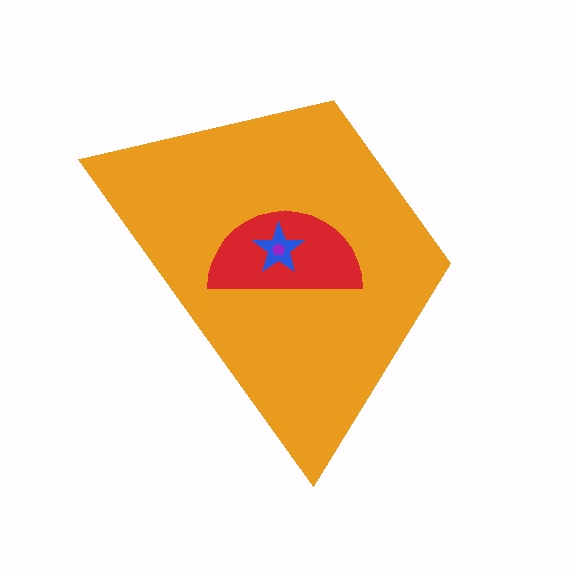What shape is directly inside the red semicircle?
The blue star.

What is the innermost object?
The purple pentagon.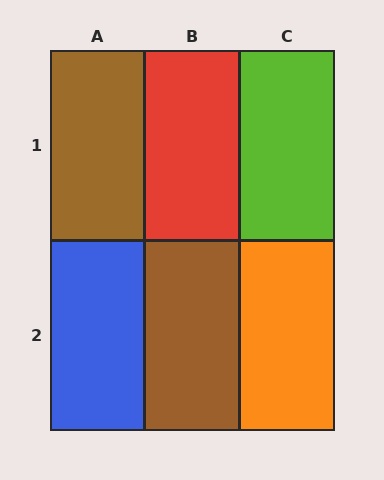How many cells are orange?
1 cell is orange.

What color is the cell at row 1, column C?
Lime.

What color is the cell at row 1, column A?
Brown.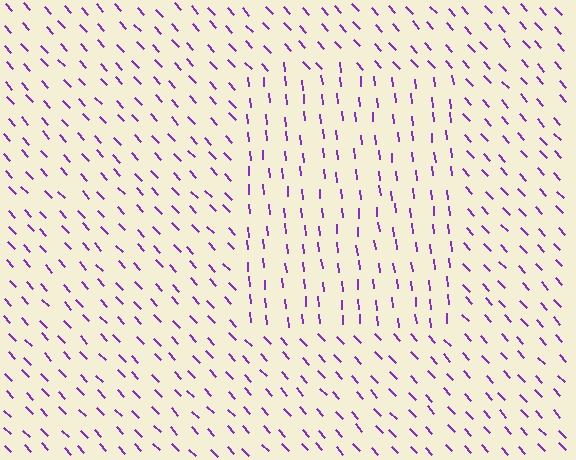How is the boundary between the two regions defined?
The boundary is defined purely by a change in line orientation (approximately 37 degrees difference). All lines are the same color and thickness.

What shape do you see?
I see a rectangle.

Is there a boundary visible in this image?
Yes, there is a texture boundary formed by a change in line orientation.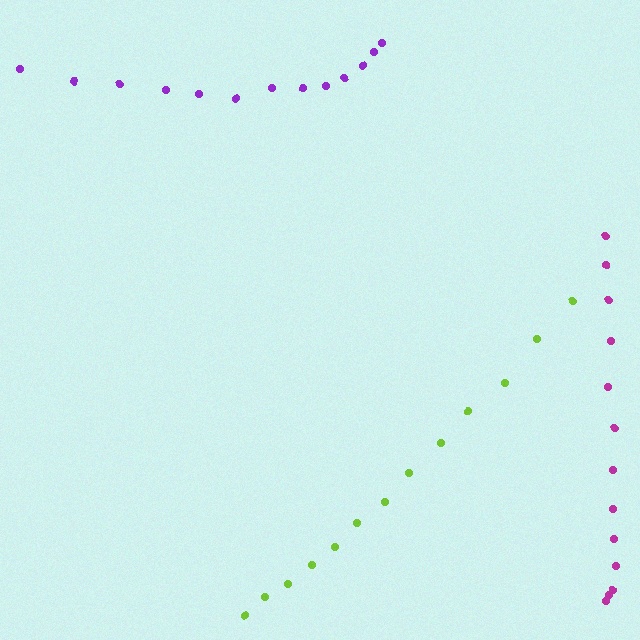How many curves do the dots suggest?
There are 3 distinct paths.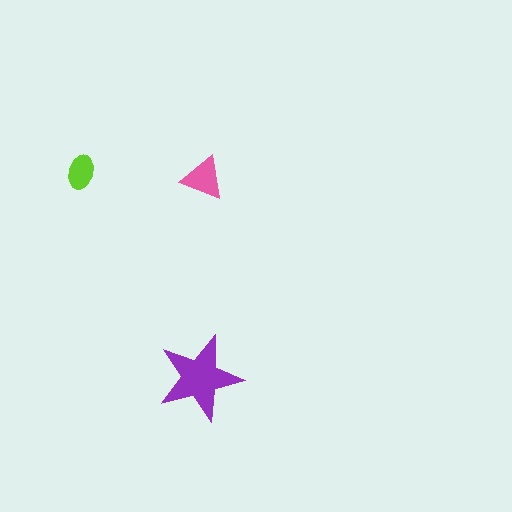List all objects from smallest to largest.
The lime ellipse, the pink triangle, the purple star.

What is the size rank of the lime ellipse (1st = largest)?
3rd.